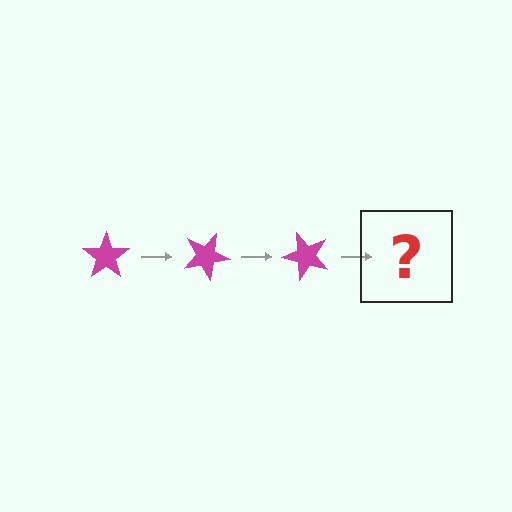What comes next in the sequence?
The next element should be a magenta star rotated 75 degrees.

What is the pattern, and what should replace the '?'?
The pattern is that the star rotates 25 degrees each step. The '?' should be a magenta star rotated 75 degrees.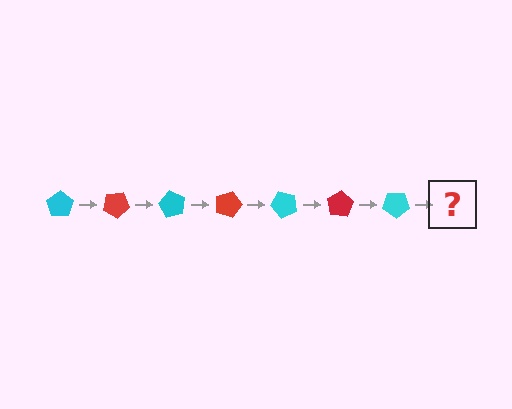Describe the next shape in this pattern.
It should be a red pentagon, rotated 210 degrees from the start.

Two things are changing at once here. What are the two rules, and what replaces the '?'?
The two rules are that it rotates 30 degrees each step and the color cycles through cyan and red. The '?' should be a red pentagon, rotated 210 degrees from the start.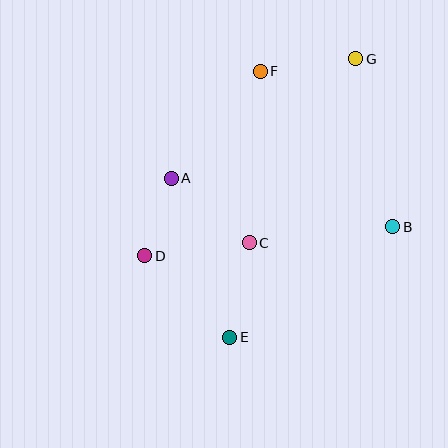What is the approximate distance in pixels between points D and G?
The distance between D and G is approximately 289 pixels.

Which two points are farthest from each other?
Points E and G are farthest from each other.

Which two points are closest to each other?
Points A and D are closest to each other.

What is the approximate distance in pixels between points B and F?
The distance between B and F is approximately 204 pixels.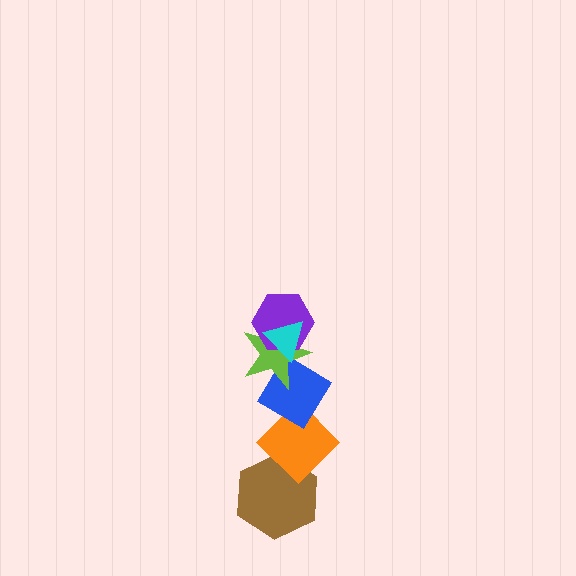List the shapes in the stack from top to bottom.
From top to bottom: the cyan triangle, the purple hexagon, the lime star, the blue diamond, the orange diamond, the brown hexagon.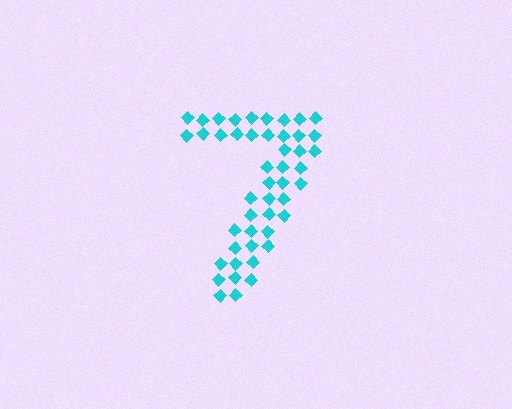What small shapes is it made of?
It is made of small diamonds.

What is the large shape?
The large shape is the digit 7.